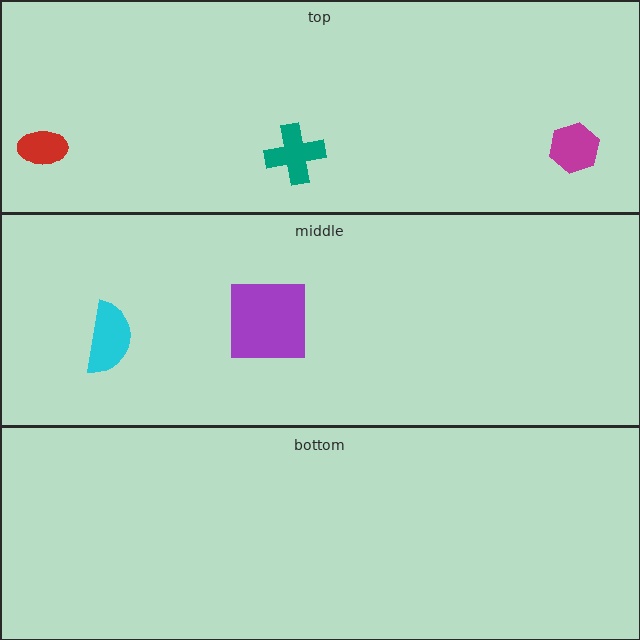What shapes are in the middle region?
The cyan semicircle, the purple square.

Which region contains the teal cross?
The top region.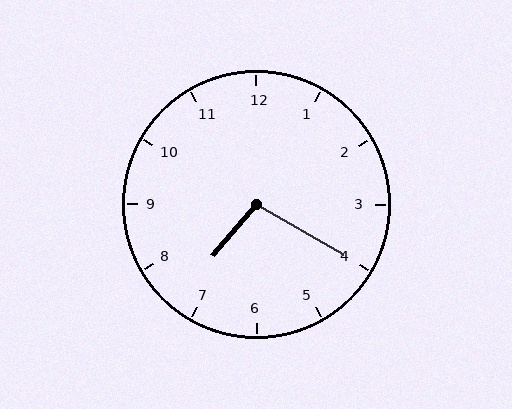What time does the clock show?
7:20.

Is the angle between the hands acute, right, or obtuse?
It is obtuse.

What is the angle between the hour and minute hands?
Approximately 100 degrees.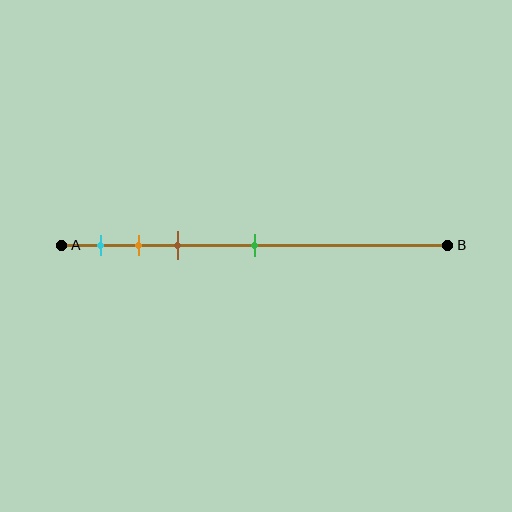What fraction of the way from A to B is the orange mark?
The orange mark is approximately 20% (0.2) of the way from A to B.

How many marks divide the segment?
There are 4 marks dividing the segment.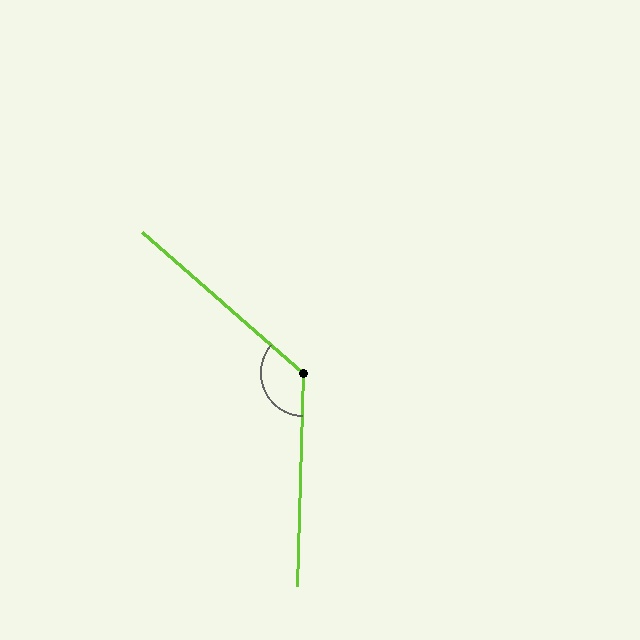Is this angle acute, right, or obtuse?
It is obtuse.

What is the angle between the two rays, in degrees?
Approximately 130 degrees.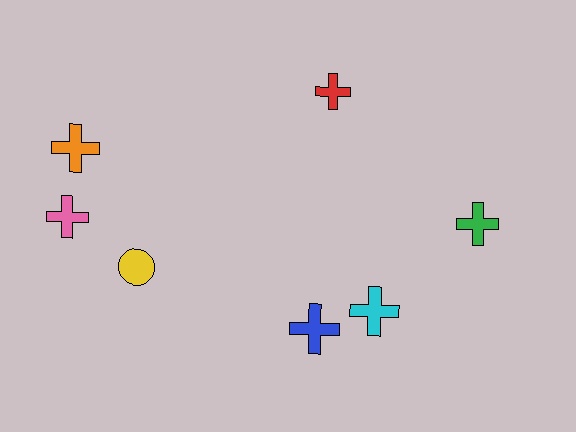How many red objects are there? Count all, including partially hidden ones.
There is 1 red object.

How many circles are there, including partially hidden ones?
There is 1 circle.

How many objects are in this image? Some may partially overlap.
There are 7 objects.